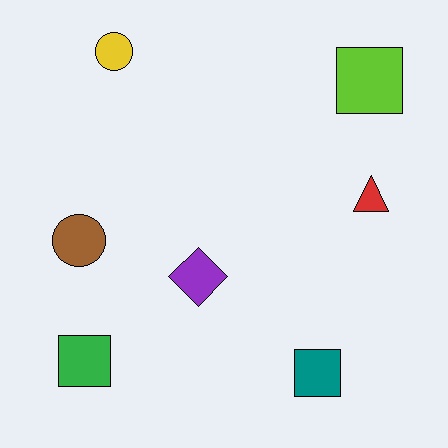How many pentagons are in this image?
There are no pentagons.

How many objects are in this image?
There are 7 objects.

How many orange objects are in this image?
There are no orange objects.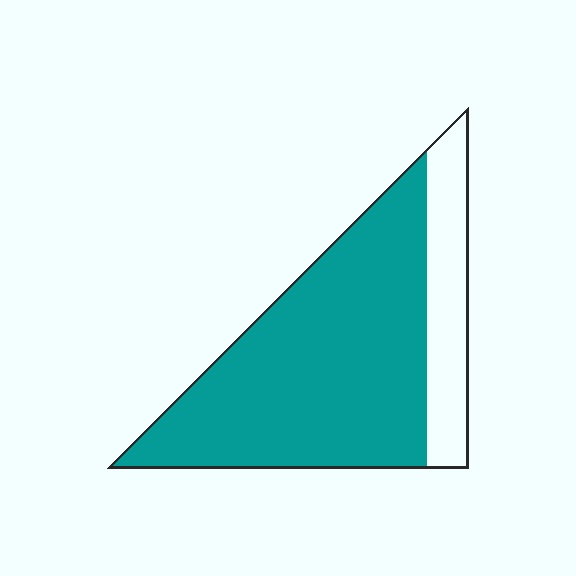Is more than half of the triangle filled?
Yes.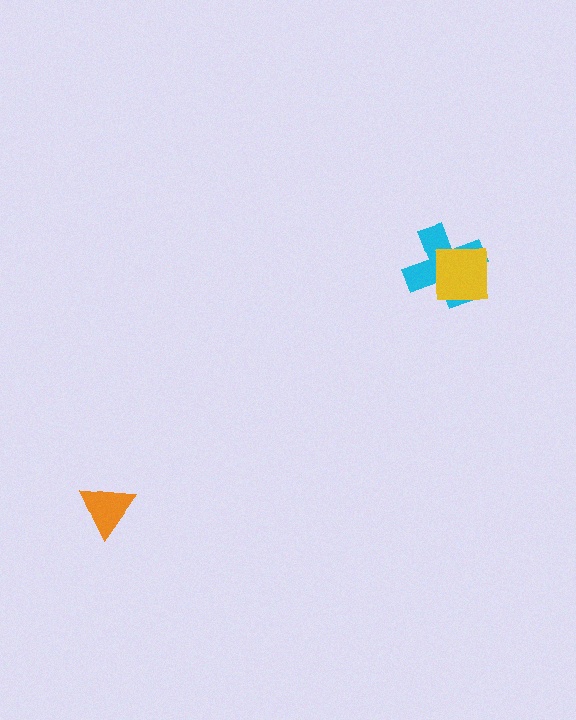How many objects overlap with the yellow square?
1 object overlaps with the yellow square.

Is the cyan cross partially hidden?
Yes, it is partially covered by another shape.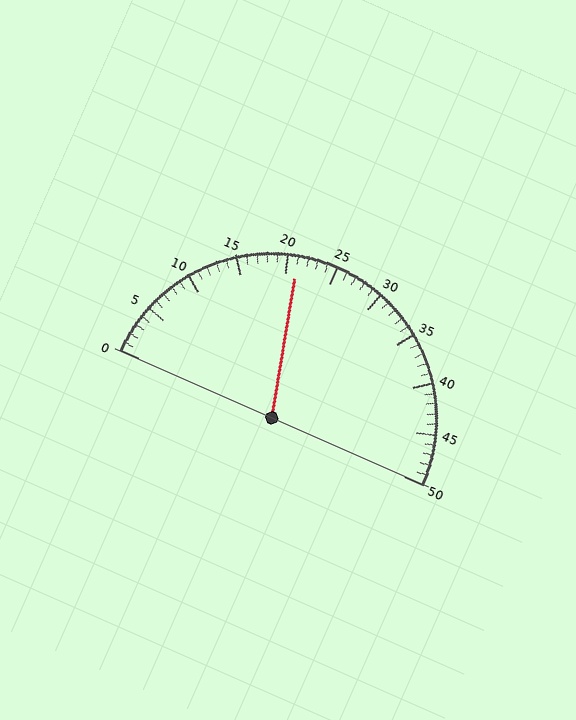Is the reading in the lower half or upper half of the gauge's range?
The reading is in the lower half of the range (0 to 50).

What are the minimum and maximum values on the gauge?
The gauge ranges from 0 to 50.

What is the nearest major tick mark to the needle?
The nearest major tick mark is 20.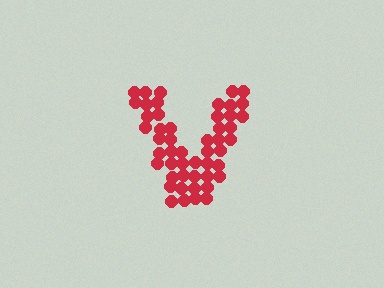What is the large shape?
The large shape is the letter V.